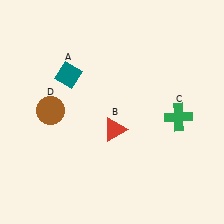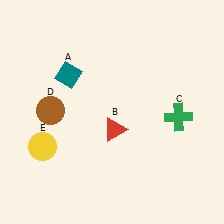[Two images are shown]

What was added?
A yellow circle (E) was added in Image 2.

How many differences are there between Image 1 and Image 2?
There is 1 difference between the two images.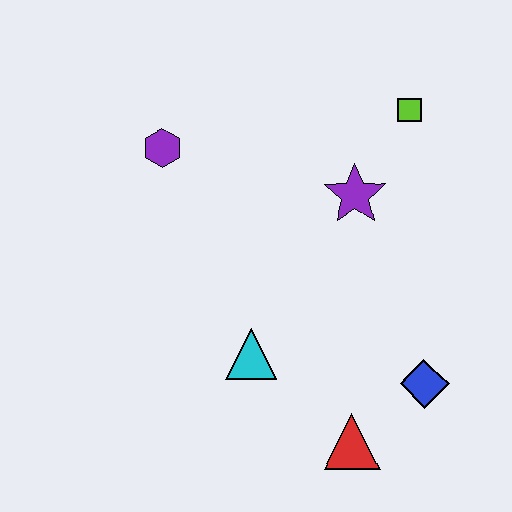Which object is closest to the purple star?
The lime square is closest to the purple star.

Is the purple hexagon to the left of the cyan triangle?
Yes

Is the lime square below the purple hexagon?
No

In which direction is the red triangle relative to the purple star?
The red triangle is below the purple star.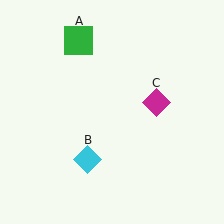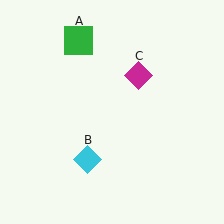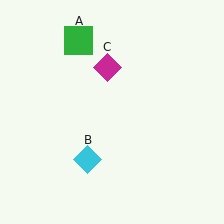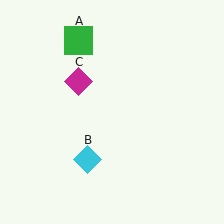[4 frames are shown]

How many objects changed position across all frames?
1 object changed position: magenta diamond (object C).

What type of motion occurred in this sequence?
The magenta diamond (object C) rotated counterclockwise around the center of the scene.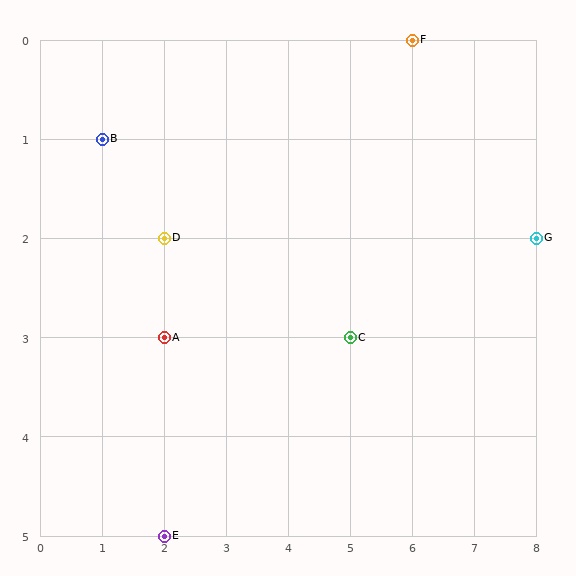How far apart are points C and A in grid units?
Points C and A are 3 columns apart.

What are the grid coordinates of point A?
Point A is at grid coordinates (2, 3).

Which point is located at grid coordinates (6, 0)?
Point F is at (6, 0).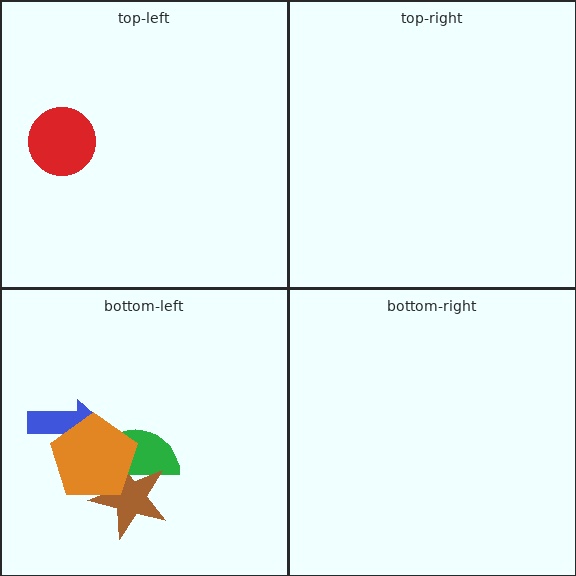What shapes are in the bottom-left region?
The blue arrow, the green semicircle, the brown star, the orange pentagon.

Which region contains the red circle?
The top-left region.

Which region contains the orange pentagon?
The bottom-left region.